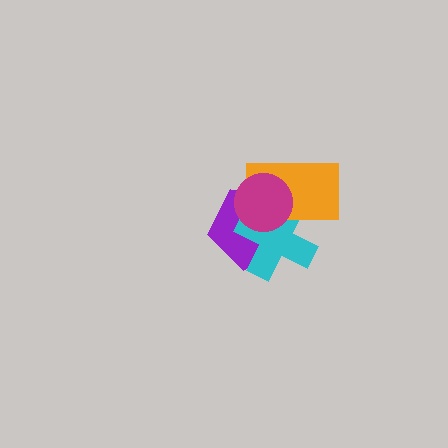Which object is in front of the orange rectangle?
The magenta circle is in front of the orange rectangle.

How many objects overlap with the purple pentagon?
3 objects overlap with the purple pentagon.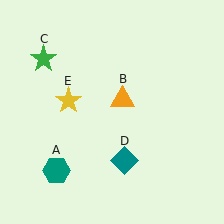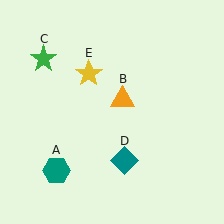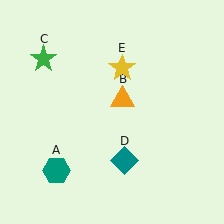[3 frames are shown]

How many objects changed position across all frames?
1 object changed position: yellow star (object E).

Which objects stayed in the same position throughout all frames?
Teal hexagon (object A) and orange triangle (object B) and green star (object C) and teal diamond (object D) remained stationary.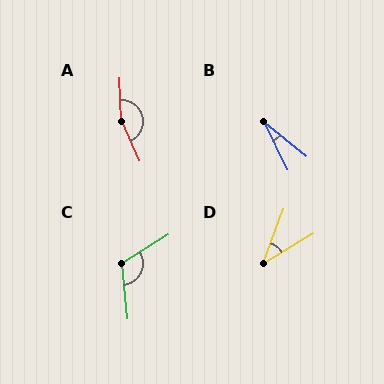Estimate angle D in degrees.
Approximately 38 degrees.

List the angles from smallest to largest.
B (25°), D (38°), C (116°), A (157°).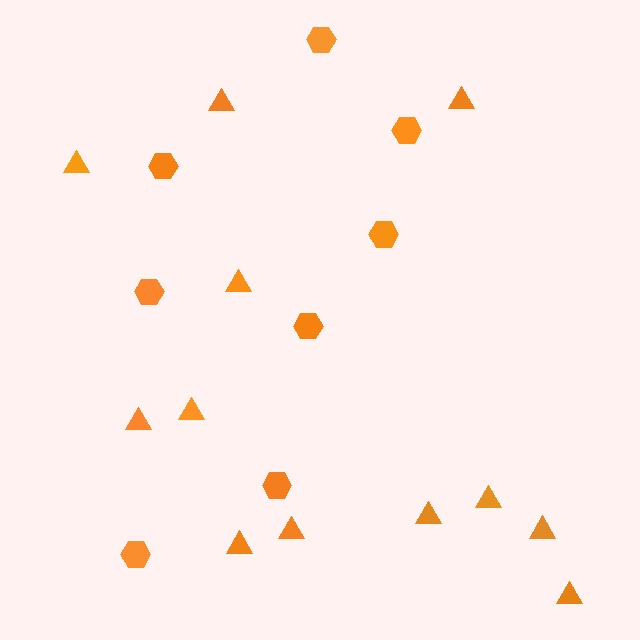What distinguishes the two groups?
There are 2 groups: one group of triangles (12) and one group of hexagons (8).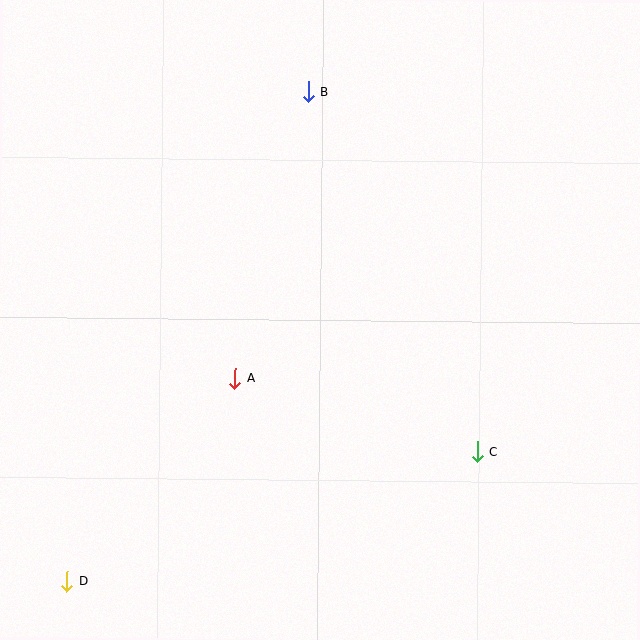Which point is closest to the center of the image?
Point A at (235, 378) is closest to the center.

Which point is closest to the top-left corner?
Point B is closest to the top-left corner.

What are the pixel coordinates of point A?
Point A is at (235, 378).